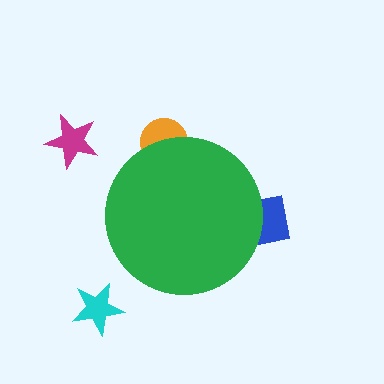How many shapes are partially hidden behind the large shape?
2 shapes are partially hidden.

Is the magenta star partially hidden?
No, the magenta star is fully visible.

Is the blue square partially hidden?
Yes, the blue square is partially hidden behind the green circle.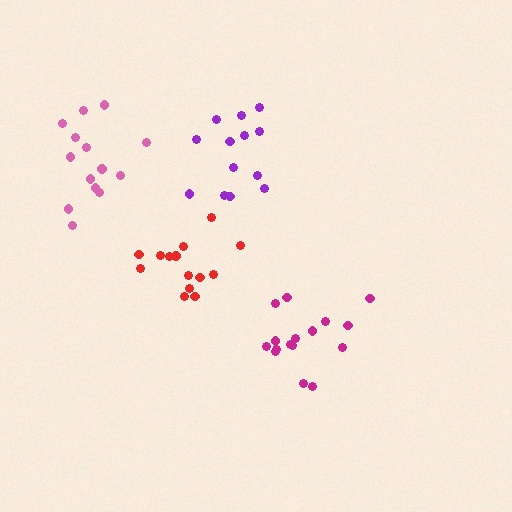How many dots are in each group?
Group 1: 14 dots, Group 2: 16 dots, Group 3: 14 dots, Group 4: 13 dots (57 total).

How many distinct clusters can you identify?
There are 4 distinct clusters.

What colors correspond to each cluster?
The clusters are colored: red, magenta, pink, purple.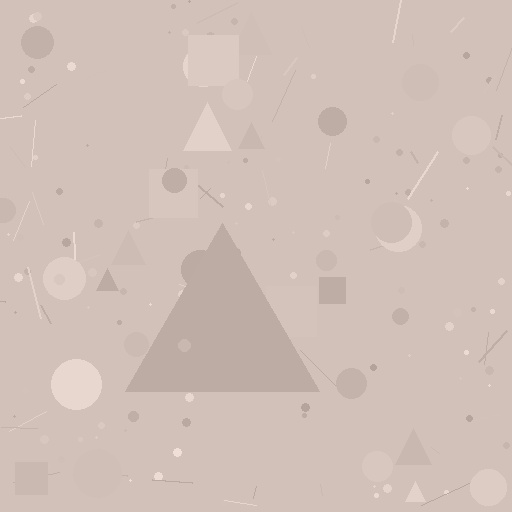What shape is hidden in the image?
A triangle is hidden in the image.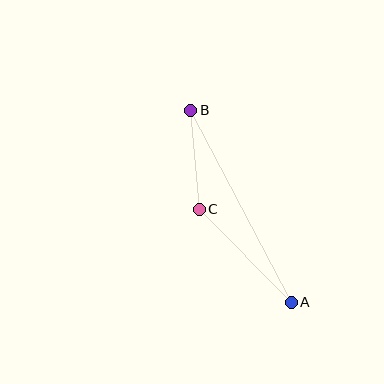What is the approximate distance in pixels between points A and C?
The distance between A and C is approximately 131 pixels.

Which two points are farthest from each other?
Points A and B are farthest from each other.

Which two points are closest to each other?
Points B and C are closest to each other.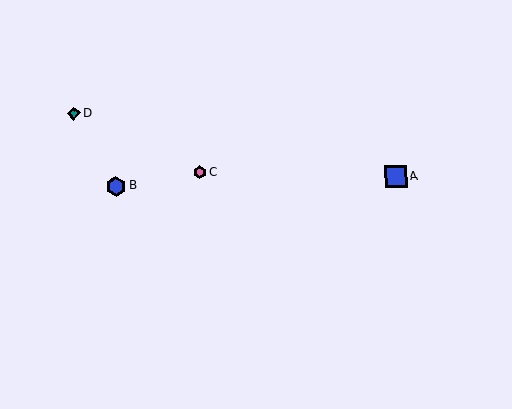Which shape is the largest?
The blue square (labeled A) is the largest.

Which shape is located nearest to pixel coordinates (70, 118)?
The teal diamond (labeled D) at (74, 113) is nearest to that location.